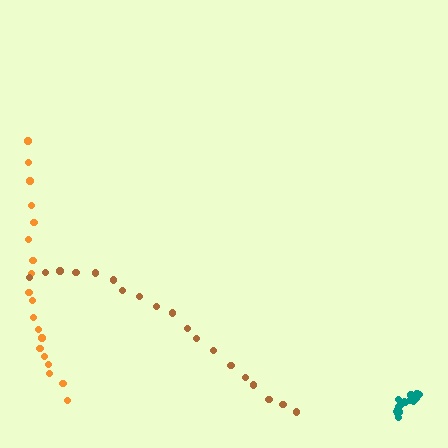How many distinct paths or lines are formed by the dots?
There are 3 distinct paths.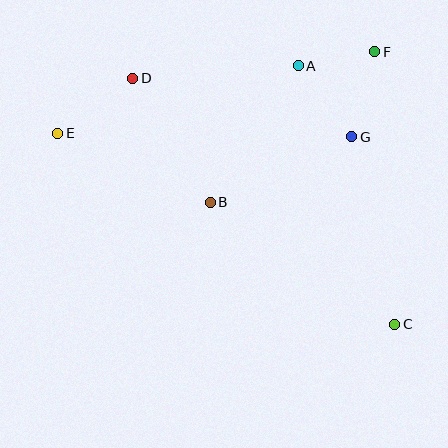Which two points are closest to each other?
Points A and F are closest to each other.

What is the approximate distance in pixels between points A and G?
The distance between A and G is approximately 89 pixels.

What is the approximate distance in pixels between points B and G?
The distance between B and G is approximately 156 pixels.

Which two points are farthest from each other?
Points C and E are farthest from each other.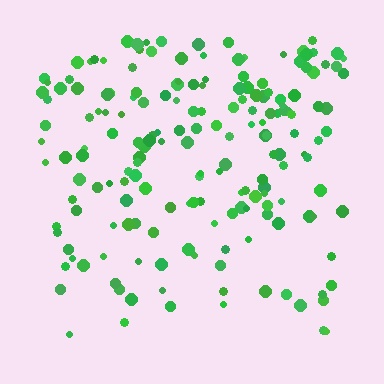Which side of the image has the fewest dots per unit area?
The bottom.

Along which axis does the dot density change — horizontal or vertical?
Vertical.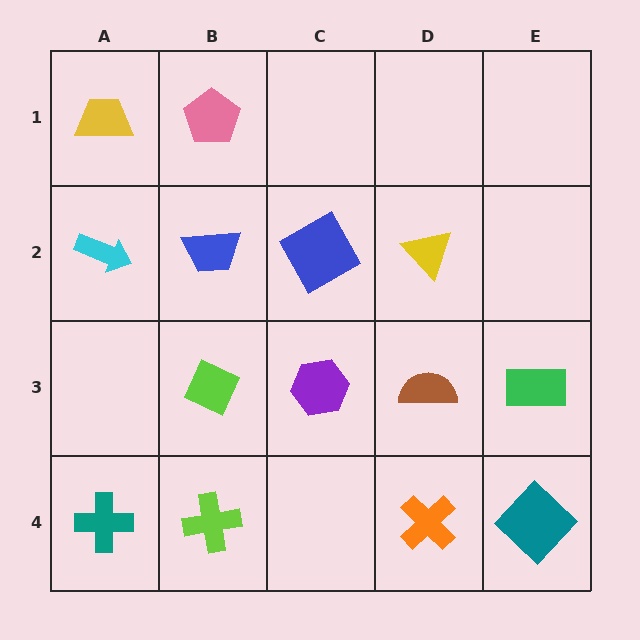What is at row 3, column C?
A purple hexagon.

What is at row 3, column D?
A brown semicircle.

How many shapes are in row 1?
2 shapes.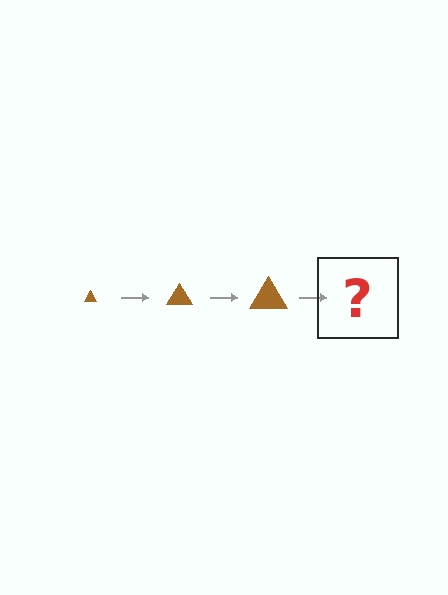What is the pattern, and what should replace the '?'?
The pattern is that the triangle gets progressively larger each step. The '?' should be a brown triangle, larger than the previous one.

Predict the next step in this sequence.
The next step is a brown triangle, larger than the previous one.